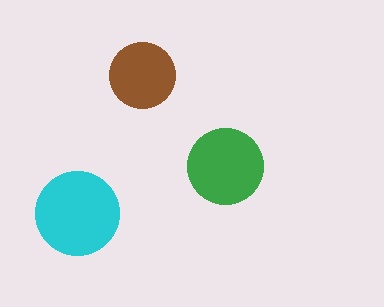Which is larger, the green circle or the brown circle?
The green one.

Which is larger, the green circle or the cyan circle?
The cyan one.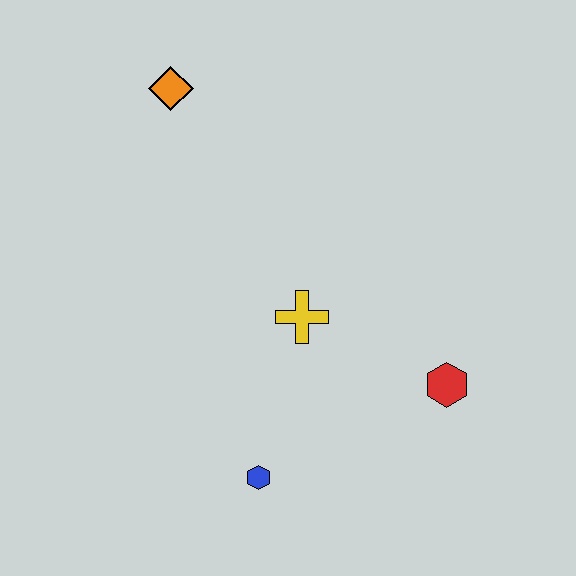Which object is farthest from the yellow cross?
The orange diamond is farthest from the yellow cross.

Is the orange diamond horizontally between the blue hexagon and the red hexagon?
No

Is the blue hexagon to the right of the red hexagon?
No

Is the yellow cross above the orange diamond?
No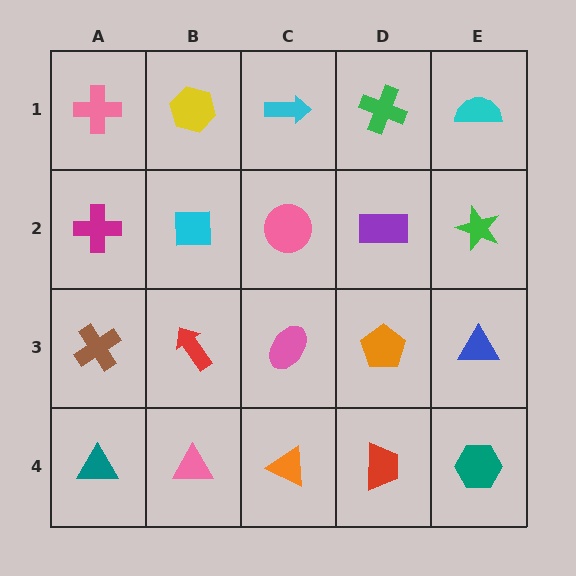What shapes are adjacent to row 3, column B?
A cyan square (row 2, column B), a pink triangle (row 4, column B), a brown cross (row 3, column A), a pink ellipse (row 3, column C).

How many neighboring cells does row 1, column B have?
3.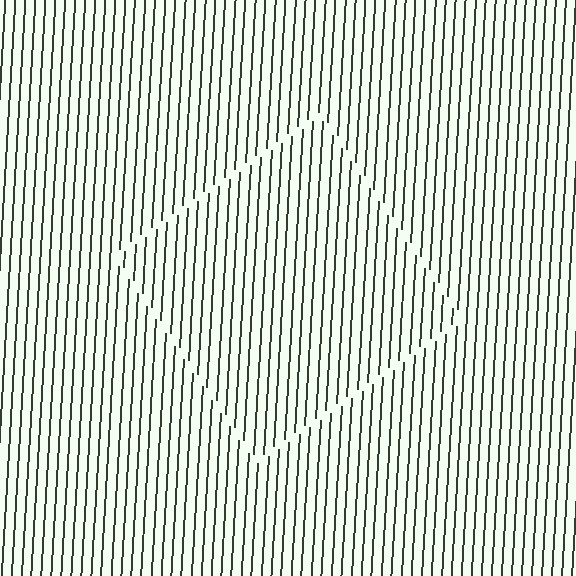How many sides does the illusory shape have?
4 sides — the line-ends trace a square.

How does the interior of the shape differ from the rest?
The interior of the shape contains the same grating, shifted by half a period — the contour is defined by the phase discontinuity where line-ends from the inner and outer gratings abut.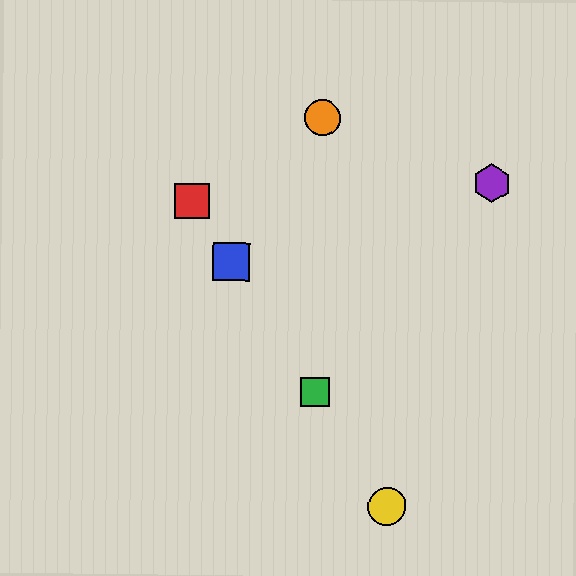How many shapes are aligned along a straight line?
4 shapes (the red square, the blue square, the green square, the yellow circle) are aligned along a straight line.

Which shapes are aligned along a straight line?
The red square, the blue square, the green square, the yellow circle are aligned along a straight line.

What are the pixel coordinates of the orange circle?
The orange circle is at (322, 118).